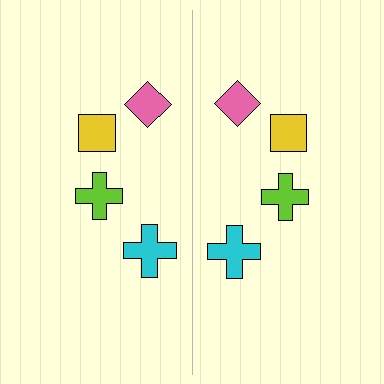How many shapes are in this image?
There are 8 shapes in this image.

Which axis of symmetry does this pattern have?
The pattern has a vertical axis of symmetry running through the center of the image.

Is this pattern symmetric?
Yes, this pattern has bilateral (reflection) symmetry.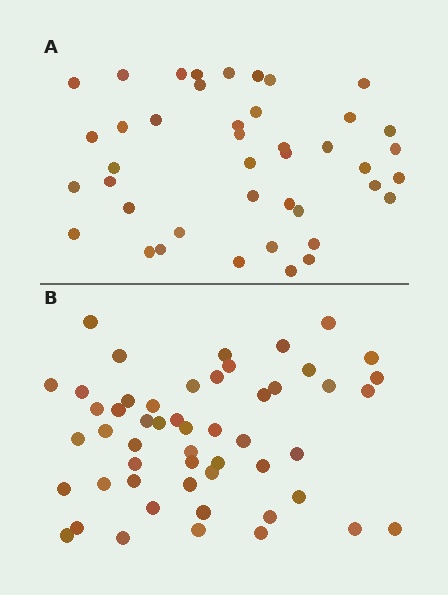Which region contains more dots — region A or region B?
Region B (the bottom region) has more dots.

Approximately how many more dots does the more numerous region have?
Region B has roughly 10 or so more dots than region A.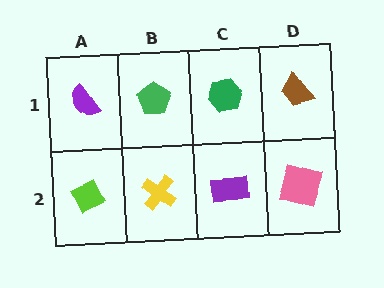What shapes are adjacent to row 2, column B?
A green pentagon (row 1, column B), a lime diamond (row 2, column A), a purple rectangle (row 2, column C).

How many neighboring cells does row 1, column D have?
2.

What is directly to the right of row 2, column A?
A yellow cross.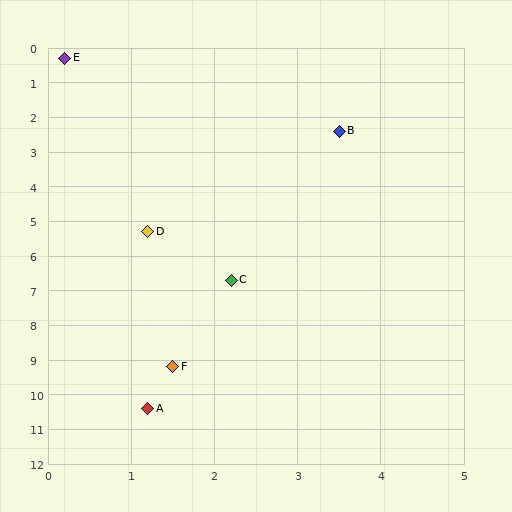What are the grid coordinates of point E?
Point E is at approximately (0.2, 0.3).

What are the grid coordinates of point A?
Point A is at approximately (1.2, 10.4).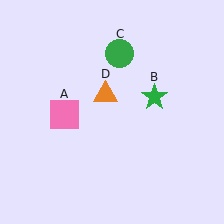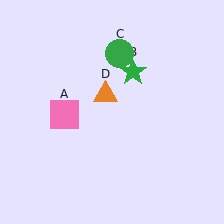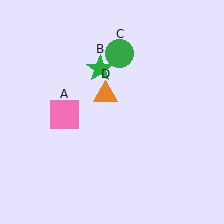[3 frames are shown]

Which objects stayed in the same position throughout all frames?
Pink square (object A) and green circle (object C) and orange triangle (object D) remained stationary.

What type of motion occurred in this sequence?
The green star (object B) rotated counterclockwise around the center of the scene.